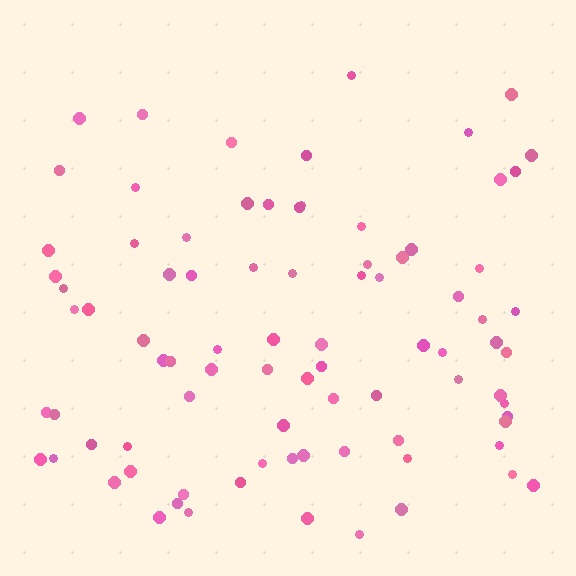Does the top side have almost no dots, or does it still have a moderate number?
Still a moderate number, just noticeably fewer than the bottom.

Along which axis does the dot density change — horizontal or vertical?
Vertical.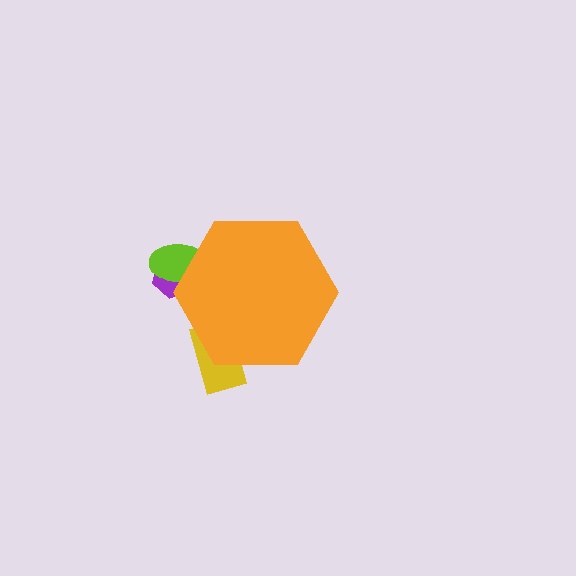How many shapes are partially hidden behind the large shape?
3 shapes are partially hidden.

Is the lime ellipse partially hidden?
Yes, the lime ellipse is partially hidden behind the orange hexagon.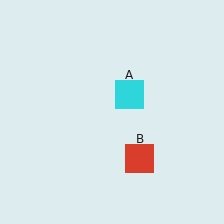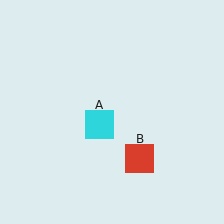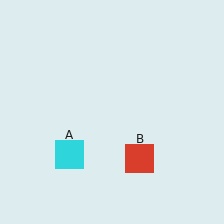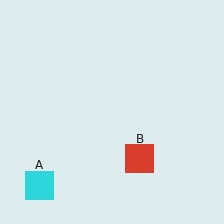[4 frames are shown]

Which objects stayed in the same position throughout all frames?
Red square (object B) remained stationary.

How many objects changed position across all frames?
1 object changed position: cyan square (object A).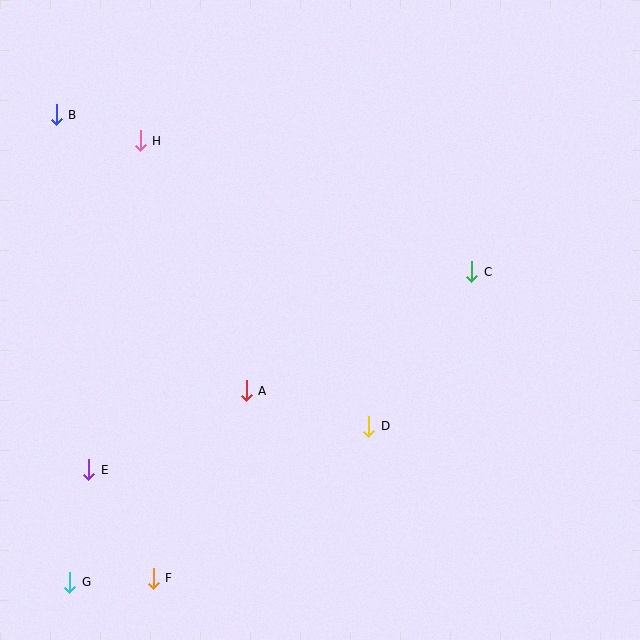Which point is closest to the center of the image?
Point A at (246, 391) is closest to the center.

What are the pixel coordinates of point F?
Point F is at (153, 578).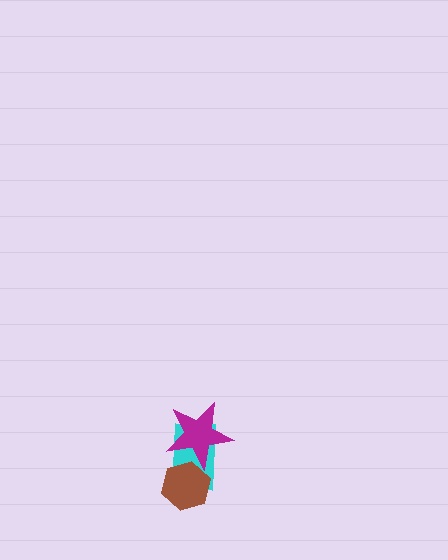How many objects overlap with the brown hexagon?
2 objects overlap with the brown hexagon.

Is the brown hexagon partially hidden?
Yes, it is partially covered by another shape.